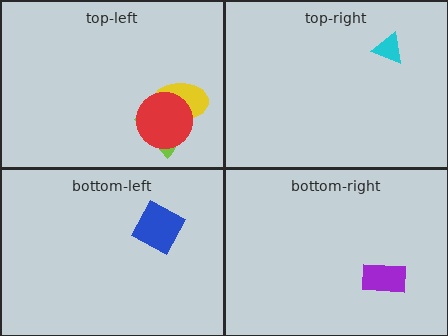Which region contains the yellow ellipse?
The top-left region.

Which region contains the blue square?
The bottom-left region.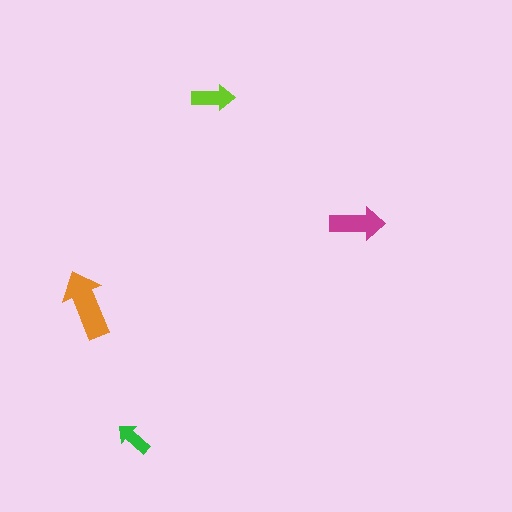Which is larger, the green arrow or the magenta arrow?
The magenta one.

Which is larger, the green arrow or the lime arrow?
The lime one.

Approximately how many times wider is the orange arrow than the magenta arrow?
About 1.5 times wider.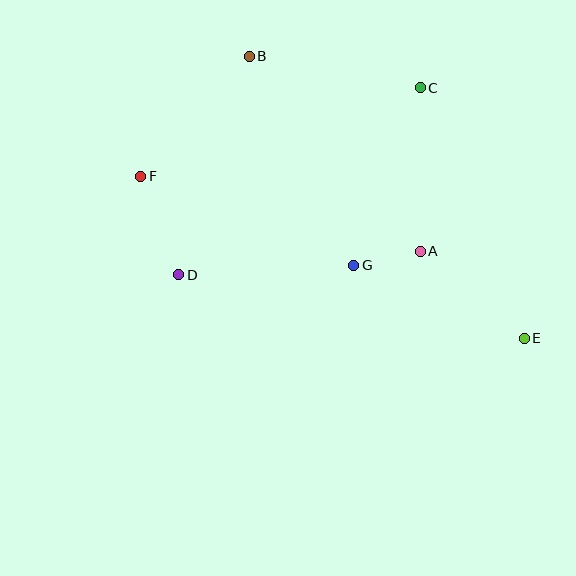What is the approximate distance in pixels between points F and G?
The distance between F and G is approximately 231 pixels.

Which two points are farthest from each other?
Points E and F are farthest from each other.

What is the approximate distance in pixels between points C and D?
The distance between C and D is approximately 306 pixels.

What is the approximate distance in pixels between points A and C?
The distance between A and C is approximately 163 pixels.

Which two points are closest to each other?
Points A and G are closest to each other.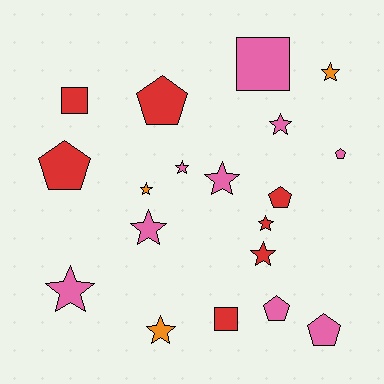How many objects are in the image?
There are 19 objects.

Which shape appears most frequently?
Star, with 10 objects.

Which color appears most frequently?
Pink, with 9 objects.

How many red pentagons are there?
There are 3 red pentagons.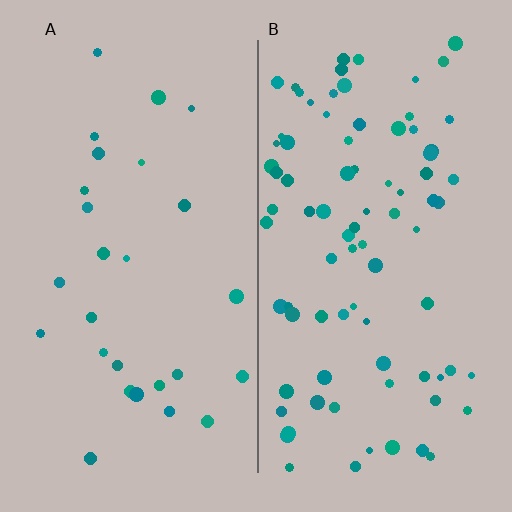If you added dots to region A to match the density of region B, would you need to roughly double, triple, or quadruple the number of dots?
Approximately triple.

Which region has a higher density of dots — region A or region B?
B (the right).